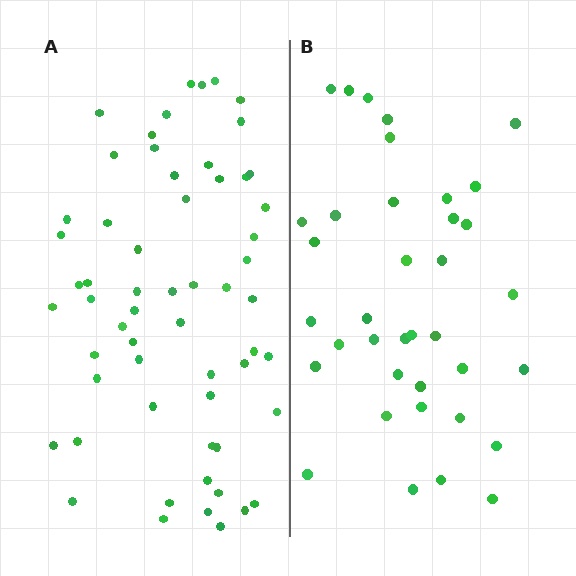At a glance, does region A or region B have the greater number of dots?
Region A (the left region) has more dots.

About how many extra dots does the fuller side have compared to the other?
Region A has approximately 20 more dots than region B.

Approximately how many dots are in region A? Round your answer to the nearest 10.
About 60 dots. (The exact count is 59, which rounds to 60.)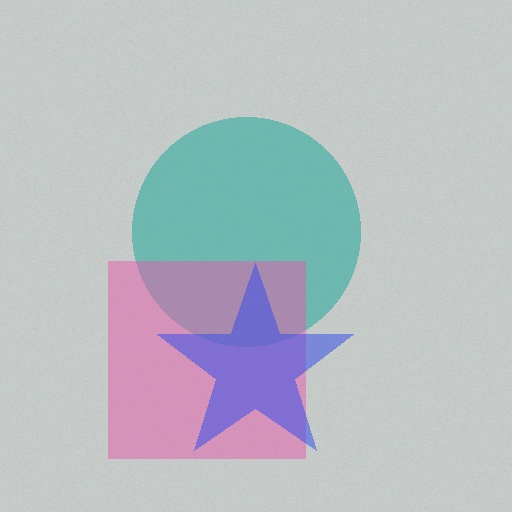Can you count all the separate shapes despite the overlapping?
Yes, there are 3 separate shapes.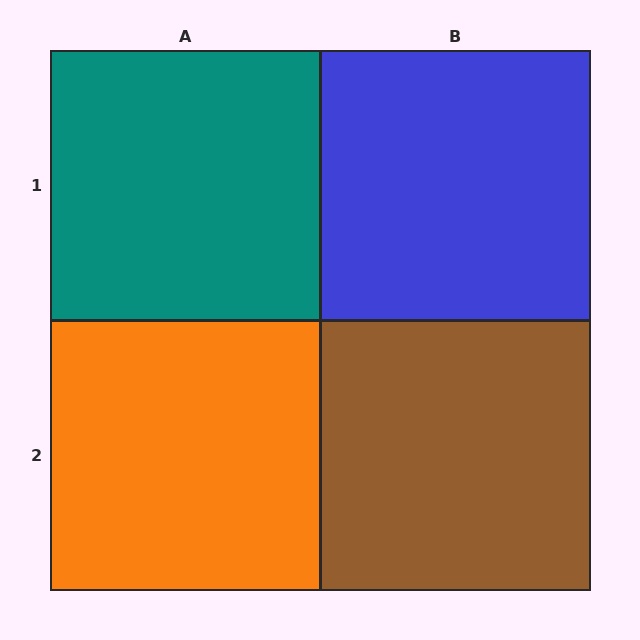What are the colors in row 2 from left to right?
Orange, brown.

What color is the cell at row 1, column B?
Blue.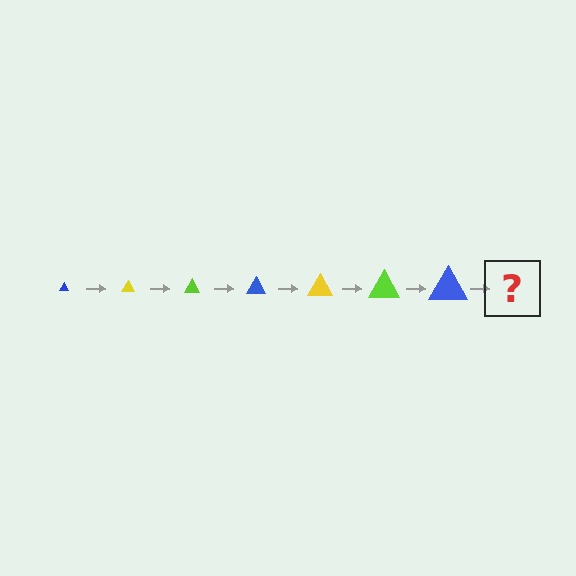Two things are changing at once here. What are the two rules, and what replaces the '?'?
The two rules are that the triangle grows larger each step and the color cycles through blue, yellow, and lime. The '?' should be a yellow triangle, larger than the previous one.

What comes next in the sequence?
The next element should be a yellow triangle, larger than the previous one.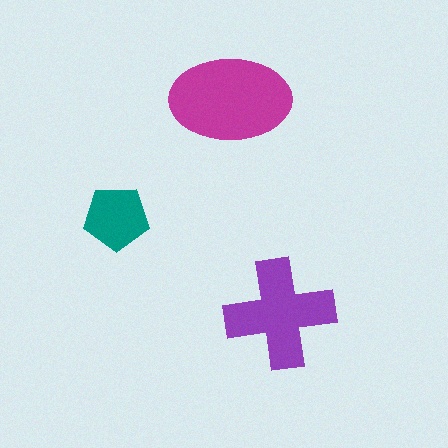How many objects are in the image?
There are 3 objects in the image.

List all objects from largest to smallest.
The magenta ellipse, the purple cross, the teal pentagon.